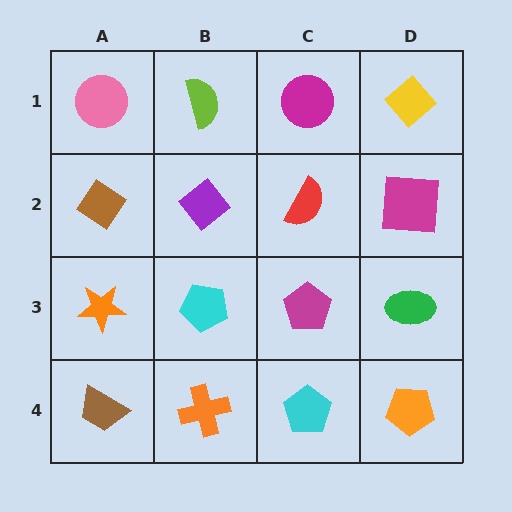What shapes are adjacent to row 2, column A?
A pink circle (row 1, column A), an orange star (row 3, column A), a purple diamond (row 2, column B).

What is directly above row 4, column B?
A cyan pentagon.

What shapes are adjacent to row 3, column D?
A magenta square (row 2, column D), an orange pentagon (row 4, column D), a magenta pentagon (row 3, column C).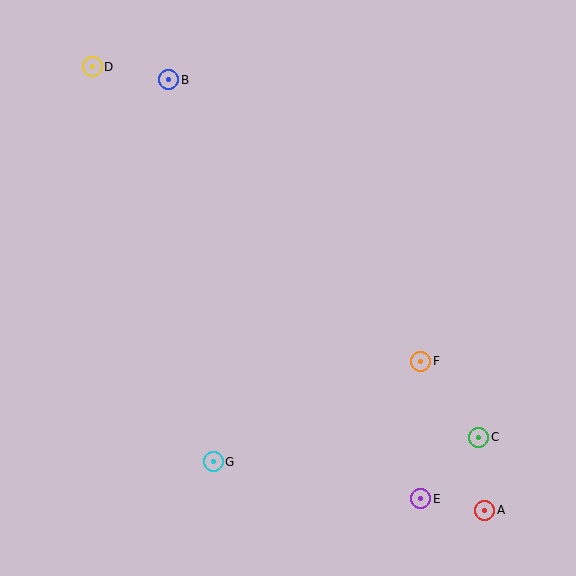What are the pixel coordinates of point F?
Point F is at (421, 361).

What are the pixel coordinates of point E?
Point E is at (421, 499).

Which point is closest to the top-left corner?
Point D is closest to the top-left corner.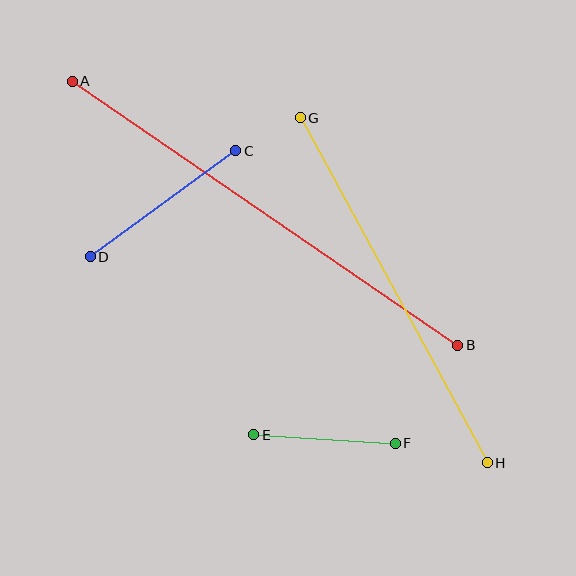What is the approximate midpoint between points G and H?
The midpoint is at approximately (394, 290) pixels.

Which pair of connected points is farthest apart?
Points A and B are farthest apart.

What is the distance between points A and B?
The distance is approximately 468 pixels.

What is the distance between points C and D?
The distance is approximately 180 pixels.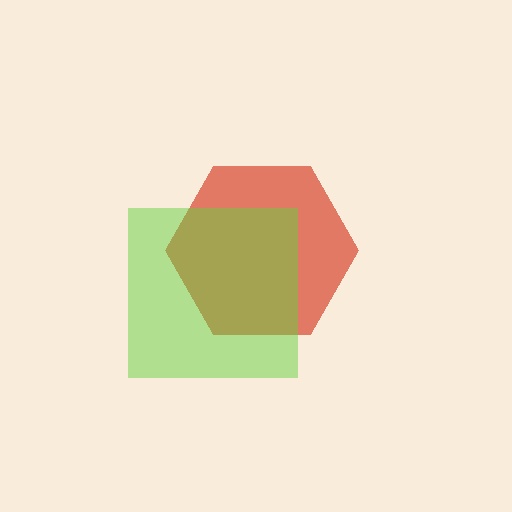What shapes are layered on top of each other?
The layered shapes are: a red hexagon, a lime square.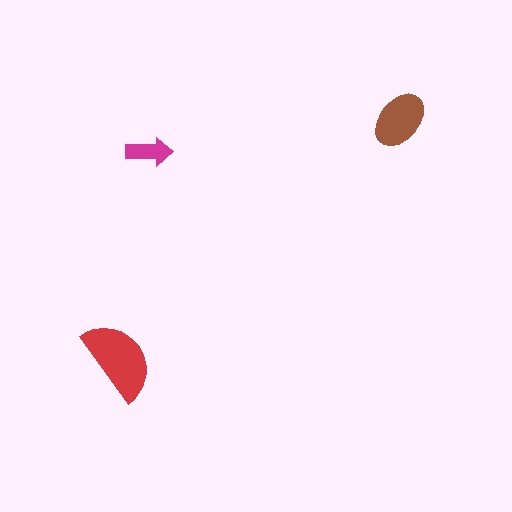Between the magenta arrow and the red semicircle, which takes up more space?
The red semicircle.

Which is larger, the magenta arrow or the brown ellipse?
The brown ellipse.